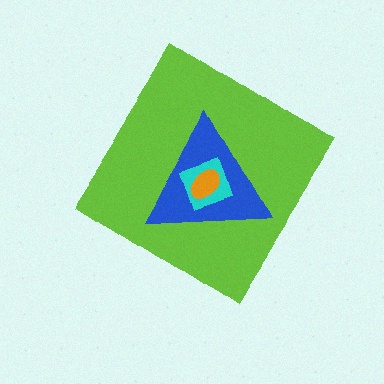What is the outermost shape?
The lime diamond.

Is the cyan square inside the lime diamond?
Yes.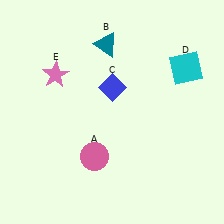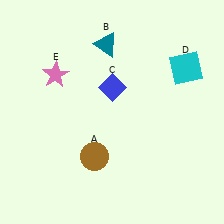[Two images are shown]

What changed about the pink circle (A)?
In Image 1, A is pink. In Image 2, it changed to brown.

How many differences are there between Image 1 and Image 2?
There is 1 difference between the two images.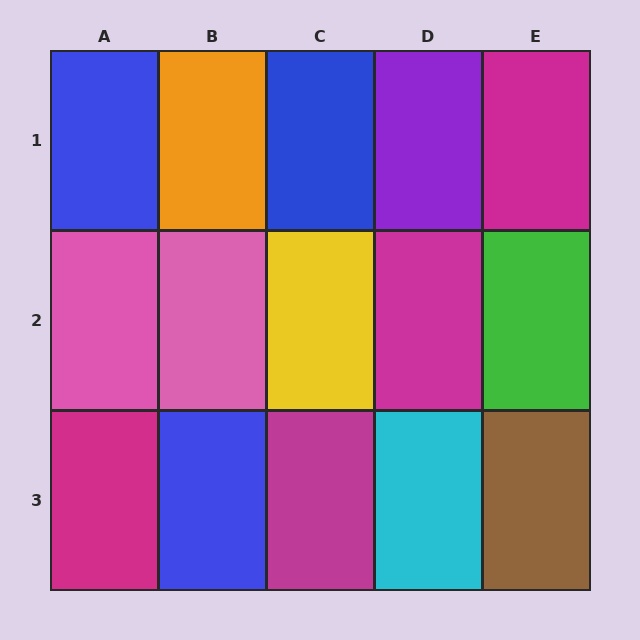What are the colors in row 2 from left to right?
Pink, pink, yellow, magenta, green.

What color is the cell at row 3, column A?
Magenta.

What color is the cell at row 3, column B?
Blue.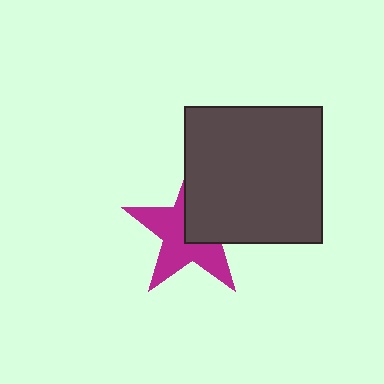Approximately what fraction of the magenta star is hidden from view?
Roughly 43% of the magenta star is hidden behind the dark gray square.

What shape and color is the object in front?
The object in front is a dark gray square.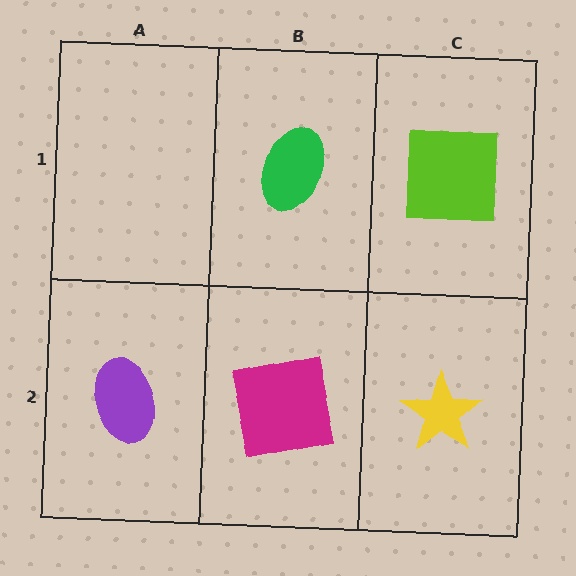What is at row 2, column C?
A yellow star.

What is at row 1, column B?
A green ellipse.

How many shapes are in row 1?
2 shapes.